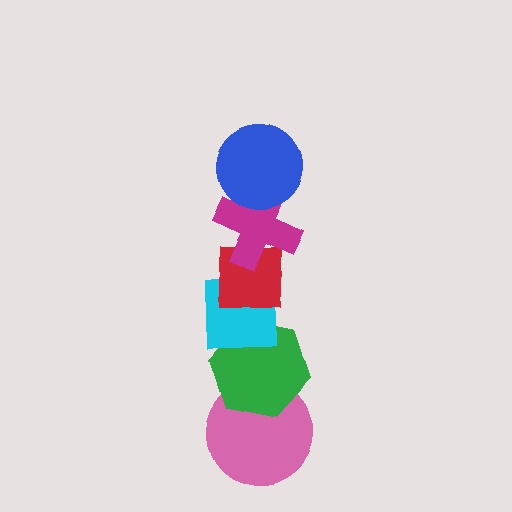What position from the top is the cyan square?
The cyan square is 4th from the top.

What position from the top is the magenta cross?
The magenta cross is 2nd from the top.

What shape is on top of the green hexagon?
The cyan square is on top of the green hexagon.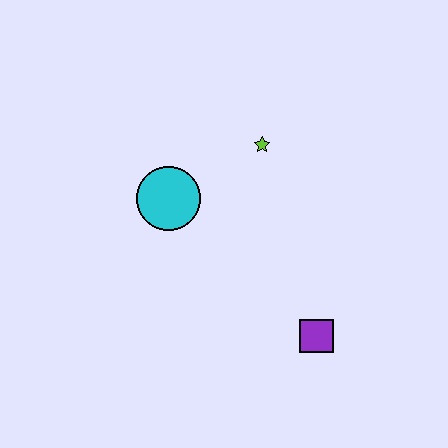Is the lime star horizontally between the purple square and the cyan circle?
Yes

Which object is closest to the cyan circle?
The lime star is closest to the cyan circle.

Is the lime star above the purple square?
Yes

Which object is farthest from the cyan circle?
The purple square is farthest from the cyan circle.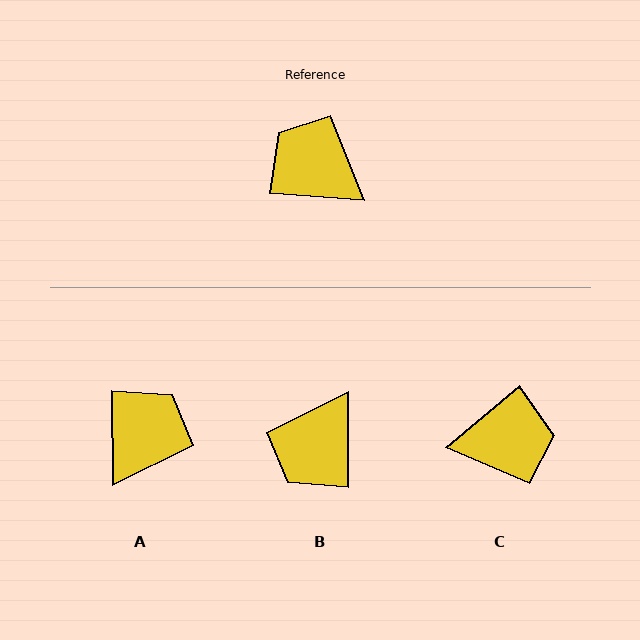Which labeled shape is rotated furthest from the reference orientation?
C, about 136 degrees away.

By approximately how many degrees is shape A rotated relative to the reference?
Approximately 86 degrees clockwise.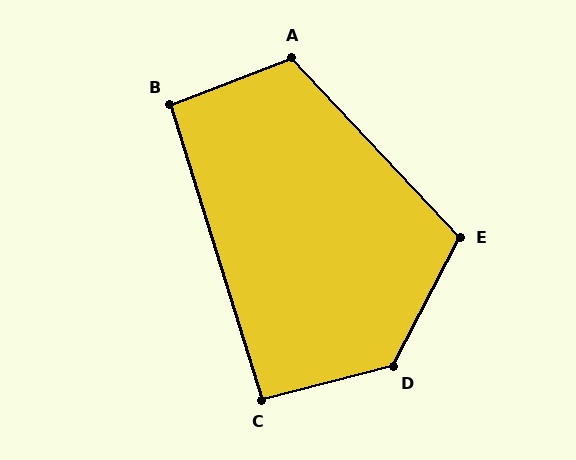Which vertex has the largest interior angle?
D, at approximately 132 degrees.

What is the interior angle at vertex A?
Approximately 112 degrees (obtuse).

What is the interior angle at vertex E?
Approximately 110 degrees (obtuse).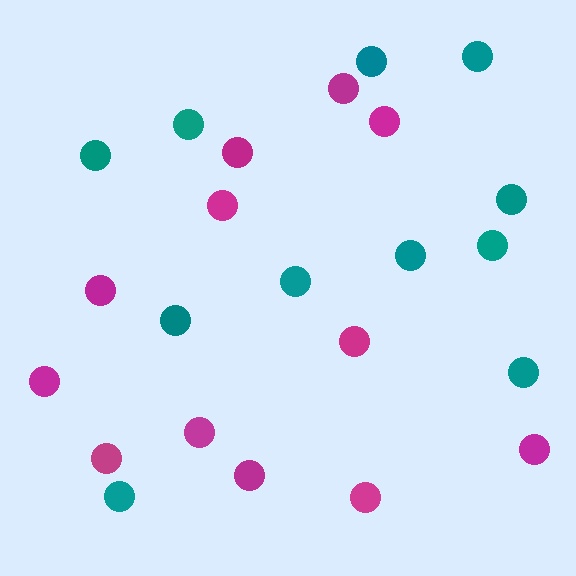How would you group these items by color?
There are 2 groups: one group of magenta circles (12) and one group of teal circles (11).